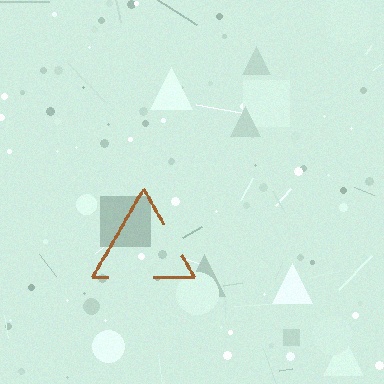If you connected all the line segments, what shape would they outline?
They would outline a triangle.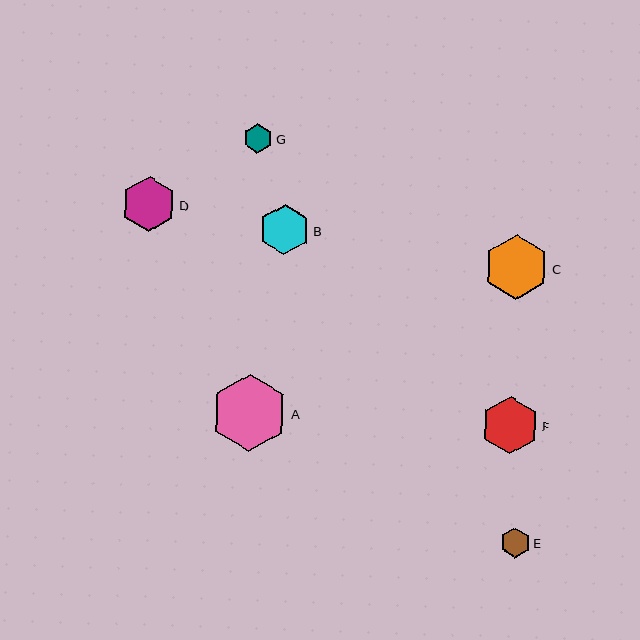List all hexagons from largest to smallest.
From largest to smallest: A, C, F, D, B, E, G.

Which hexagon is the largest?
Hexagon A is the largest with a size of approximately 77 pixels.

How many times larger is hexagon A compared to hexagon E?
Hexagon A is approximately 2.6 times the size of hexagon E.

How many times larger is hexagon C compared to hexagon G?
Hexagon C is approximately 2.2 times the size of hexagon G.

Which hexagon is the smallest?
Hexagon G is the smallest with a size of approximately 29 pixels.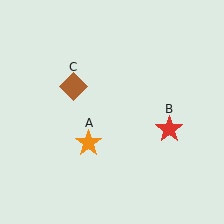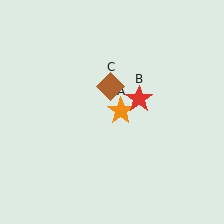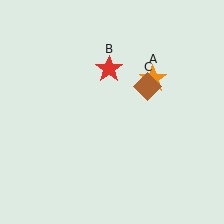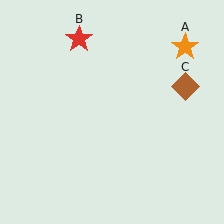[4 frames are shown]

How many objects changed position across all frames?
3 objects changed position: orange star (object A), red star (object B), brown diamond (object C).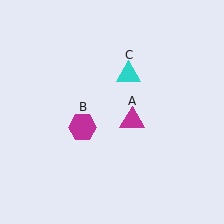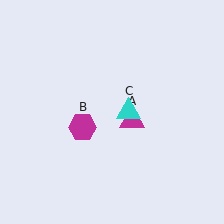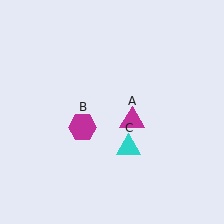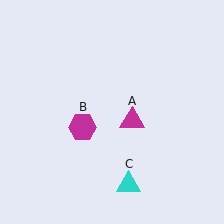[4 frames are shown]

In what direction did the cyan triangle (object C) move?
The cyan triangle (object C) moved down.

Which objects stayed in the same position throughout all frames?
Magenta triangle (object A) and magenta hexagon (object B) remained stationary.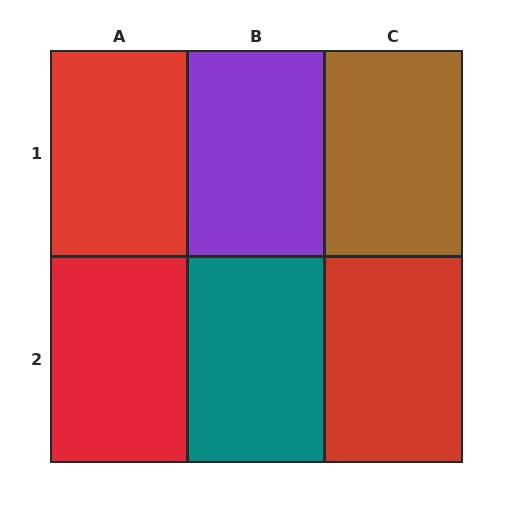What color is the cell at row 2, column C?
Red.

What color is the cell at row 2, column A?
Red.